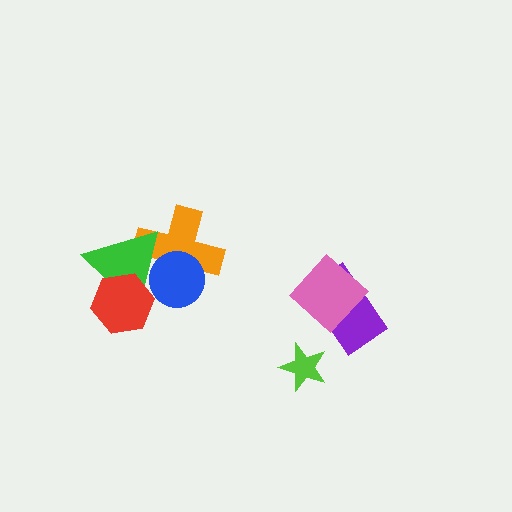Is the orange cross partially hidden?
Yes, it is partially covered by another shape.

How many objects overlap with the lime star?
0 objects overlap with the lime star.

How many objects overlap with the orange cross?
2 objects overlap with the orange cross.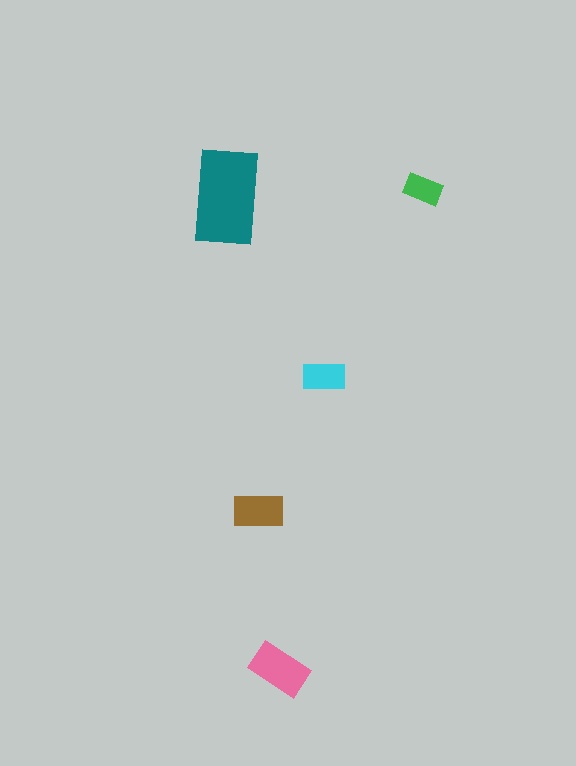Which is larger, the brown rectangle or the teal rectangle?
The teal one.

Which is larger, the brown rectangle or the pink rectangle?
The pink one.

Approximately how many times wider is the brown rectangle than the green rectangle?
About 1.5 times wider.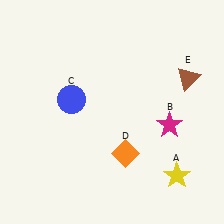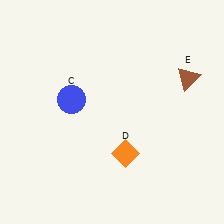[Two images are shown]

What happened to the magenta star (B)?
The magenta star (B) was removed in Image 2. It was in the bottom-right area of Image 1.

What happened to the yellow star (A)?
The yellow star (A) was removed in Image 2. It was in the bottom-right area of Image 1.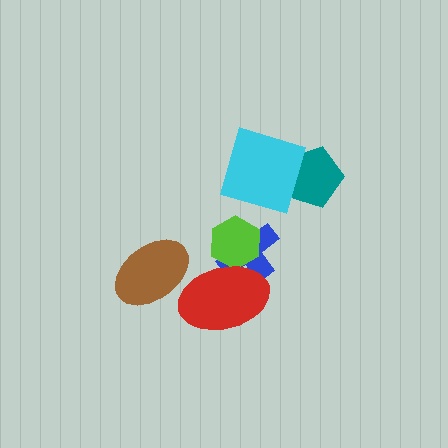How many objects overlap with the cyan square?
1 object overlaps with the cyan square.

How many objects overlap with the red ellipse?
3 objects overlap with the red ellipse.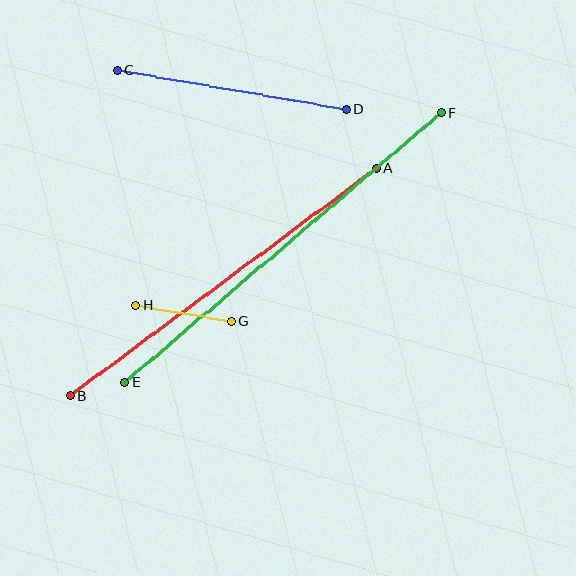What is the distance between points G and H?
The distance is approximately 97 pixels.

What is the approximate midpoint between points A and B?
The midpoint is at approximately (223, 282) pixels.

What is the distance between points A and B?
The distance is approximately 382 pixels.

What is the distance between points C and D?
The distance is approximately 232 pixels.